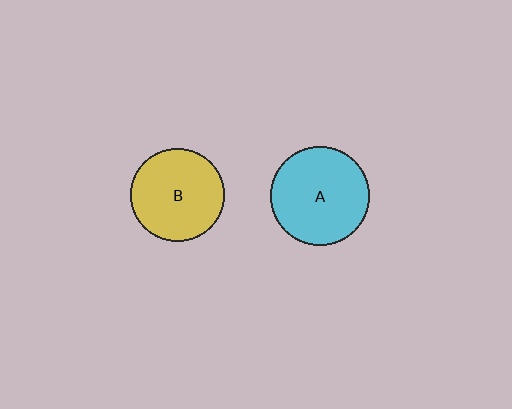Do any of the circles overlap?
No, none of the circles overlap.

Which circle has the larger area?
Circle A (cyan).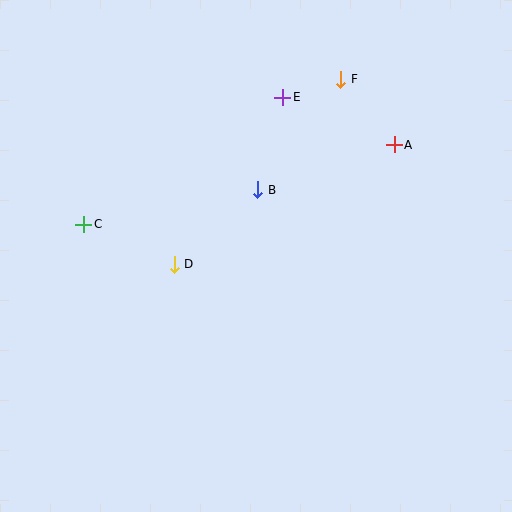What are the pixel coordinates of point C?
Point C is at (84, 224).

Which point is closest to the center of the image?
Point B at (258, 190) is closest to the center.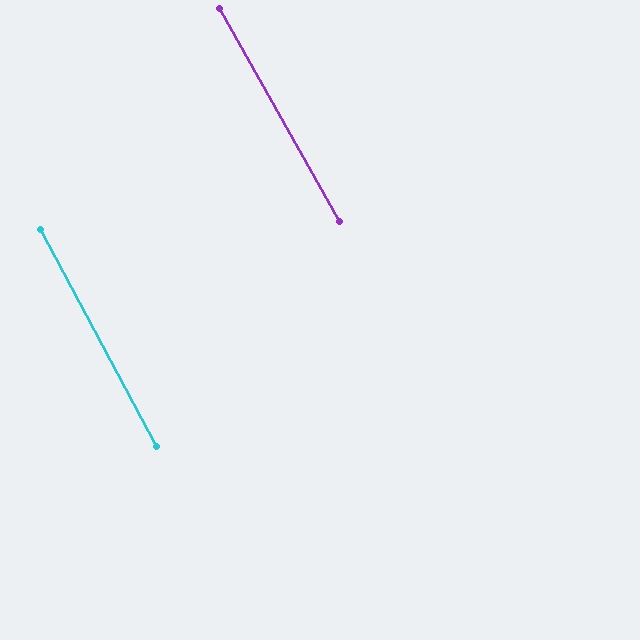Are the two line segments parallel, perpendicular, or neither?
Parallel — their directions differ by only 1.3°.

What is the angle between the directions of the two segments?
Approximately 1 degree.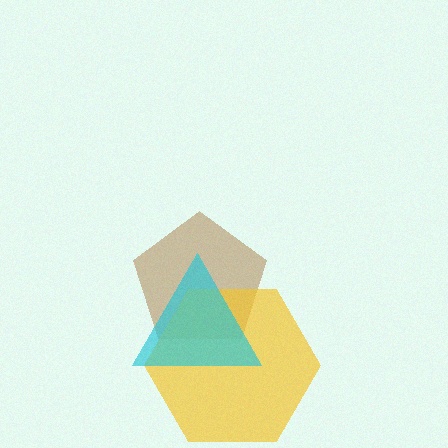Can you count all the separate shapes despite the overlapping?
Yes, there are 3 separate shapes.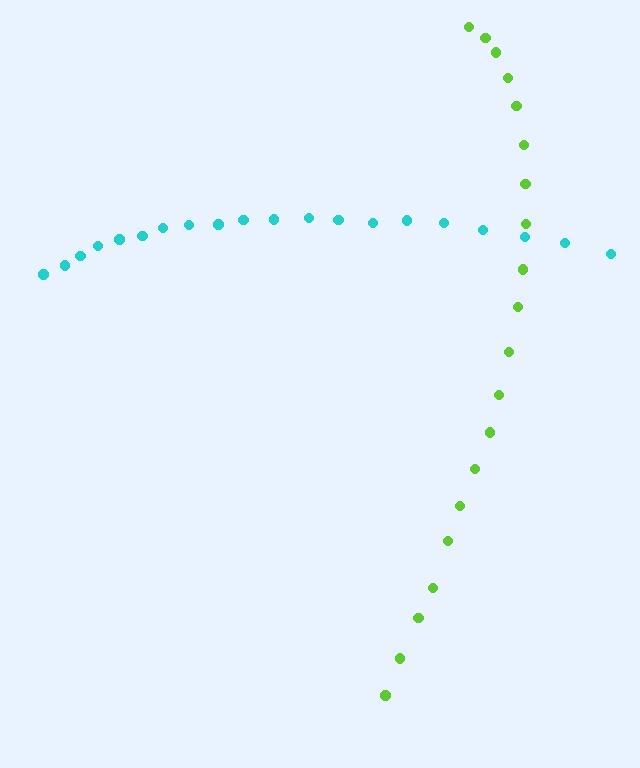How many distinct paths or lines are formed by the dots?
There are 2 distinct paths.